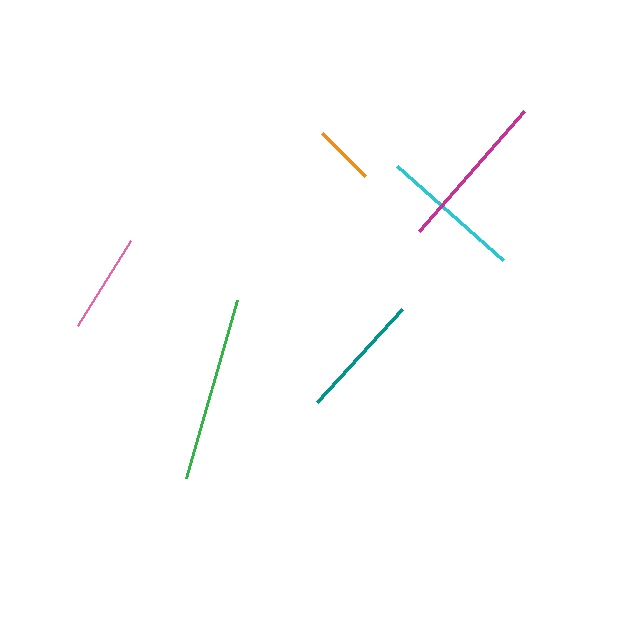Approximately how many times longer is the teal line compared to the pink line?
The teal line is approximately 1.3 times the length of the pink line.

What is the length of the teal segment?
The teal segment is approximately 126 pixels long.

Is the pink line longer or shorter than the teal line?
The teal line is longer than the pink line.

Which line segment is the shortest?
The orange line is the shortest at approximately 61 pixels.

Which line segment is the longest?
The green line is the longest at approximately 185 pixels.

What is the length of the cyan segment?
The cyan segment is approximately 142 pixels long.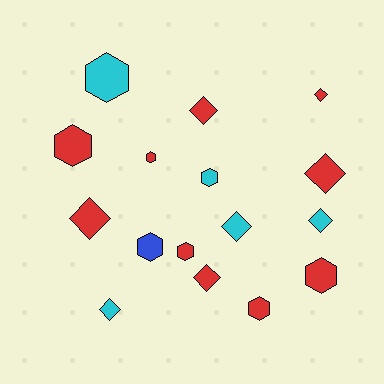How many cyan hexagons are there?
There are 2 cyan hexagons.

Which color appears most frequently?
Red, with 10 objects.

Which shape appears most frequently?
Diamond, with 8 objects.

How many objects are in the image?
There are 16 objects.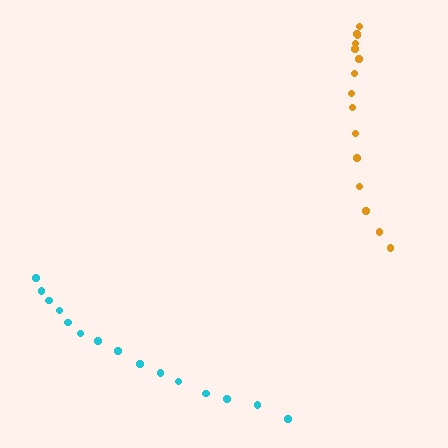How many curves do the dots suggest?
There are 2 distinct paths.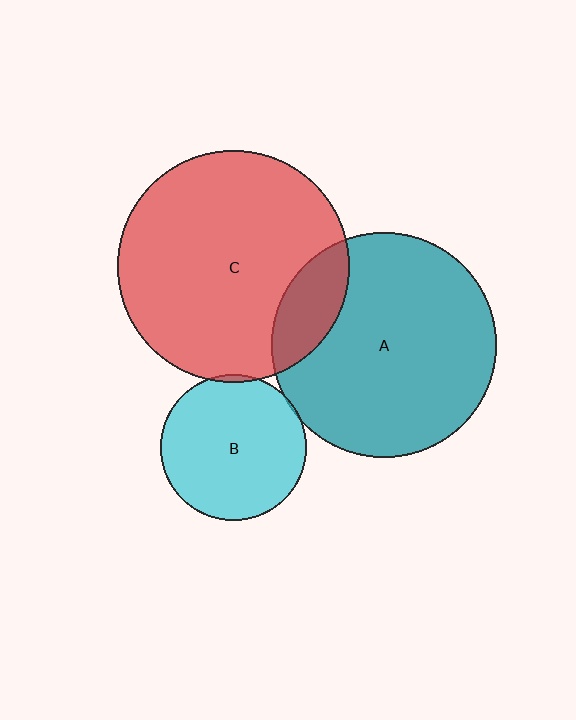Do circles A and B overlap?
Yes.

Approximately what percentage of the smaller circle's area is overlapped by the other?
Approximately 5%.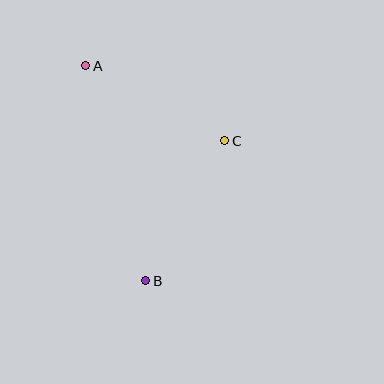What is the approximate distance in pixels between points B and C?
The distance between B and C is approximately 161 pixels.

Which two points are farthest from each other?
Points A and B are farthest from each other.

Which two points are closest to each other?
Points A and C are closest to each other.